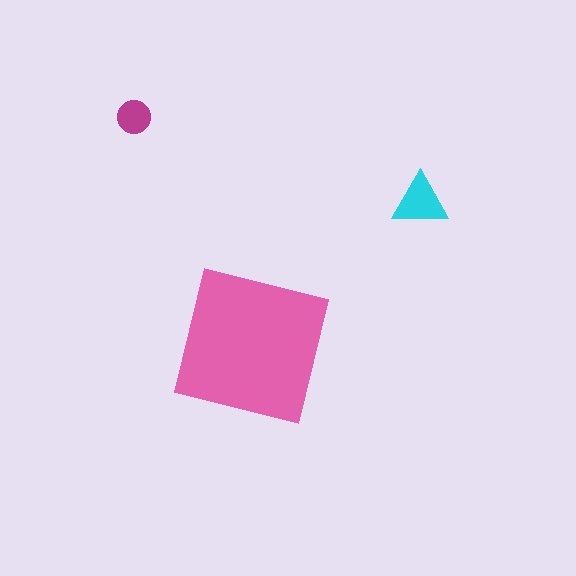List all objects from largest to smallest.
The pink square, the cyan triangle, the magenta circle.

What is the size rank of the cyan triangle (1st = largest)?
2nd.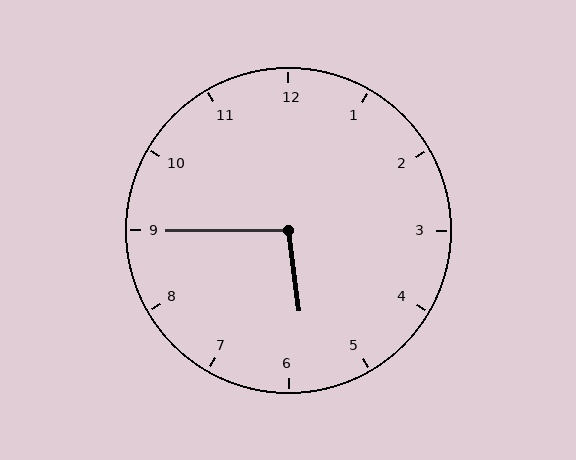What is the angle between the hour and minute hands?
Approximately 98 degrees.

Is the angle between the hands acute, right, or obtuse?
It is obtuse.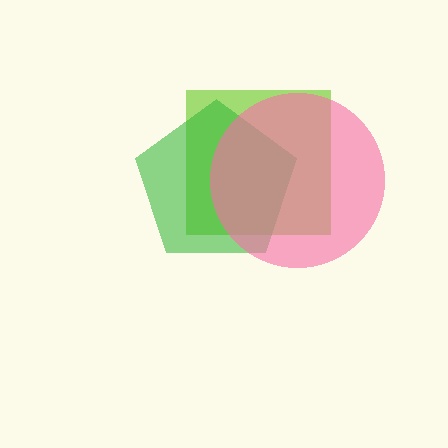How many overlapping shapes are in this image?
There are 3 overlapping shapes in the image.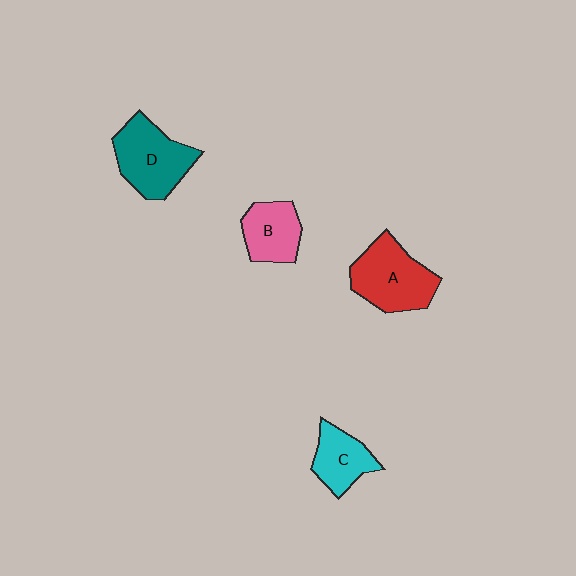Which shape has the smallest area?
Shape C (cyan).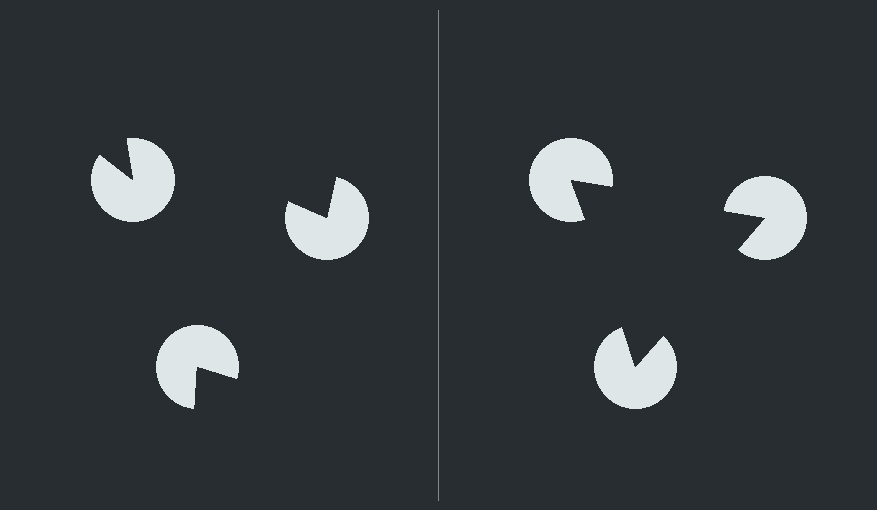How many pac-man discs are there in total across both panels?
6 — 3 on each side.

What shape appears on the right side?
An illusory triangle.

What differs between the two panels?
The pac-man discs are positioned identically on both sides; only the wedge orientations differ. On the right they align to a triangle; on the left they are misaligned.